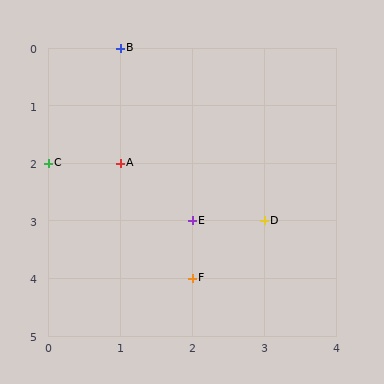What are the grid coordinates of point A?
Point A is at grid coordinates (1, 2).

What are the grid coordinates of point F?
Point F is at grid coordinates (2, 4).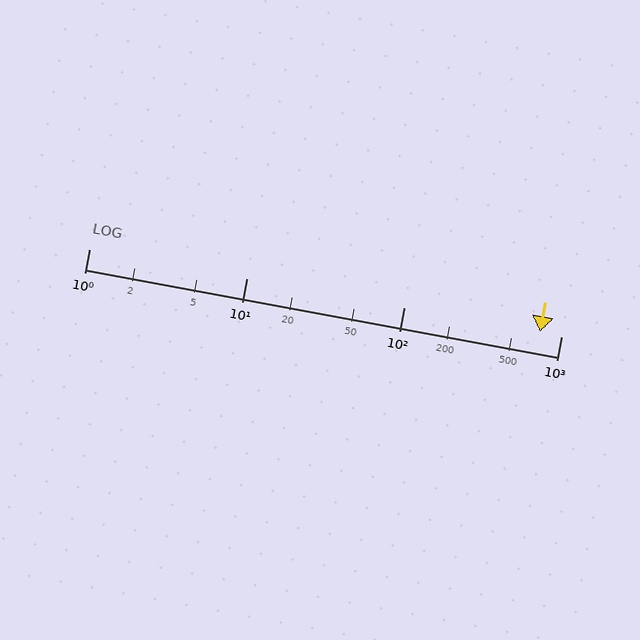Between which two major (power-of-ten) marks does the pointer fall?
The pointer is between 100 and 1000.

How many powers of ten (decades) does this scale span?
The scale spans 3 decades, from 1 to 1000.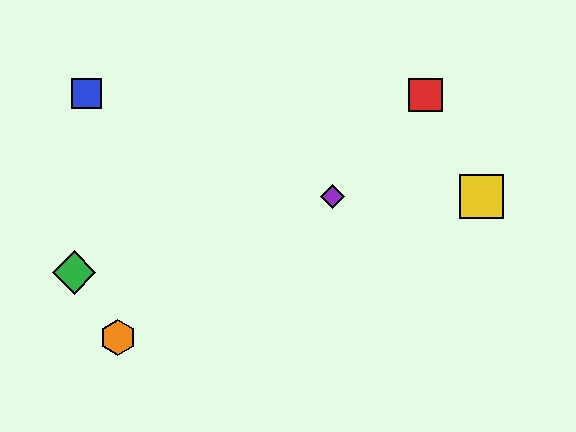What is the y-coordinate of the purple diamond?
The purple diamond is at y≈196.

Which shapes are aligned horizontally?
The yellow square, the purple diamond are aligned horizontally.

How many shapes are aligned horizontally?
2 shapes (the yellow square, the purple diamond) are aligned horizontally.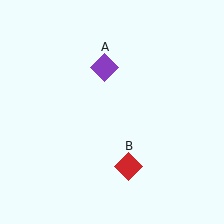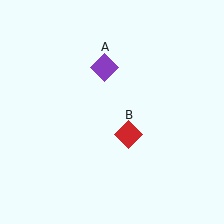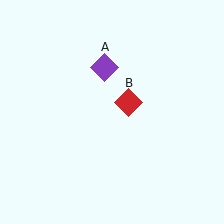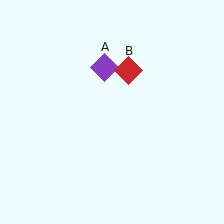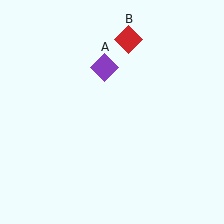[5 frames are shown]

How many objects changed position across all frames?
1 object changed position: red diamond (object B).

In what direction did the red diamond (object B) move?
The red diamond (object B) moved up.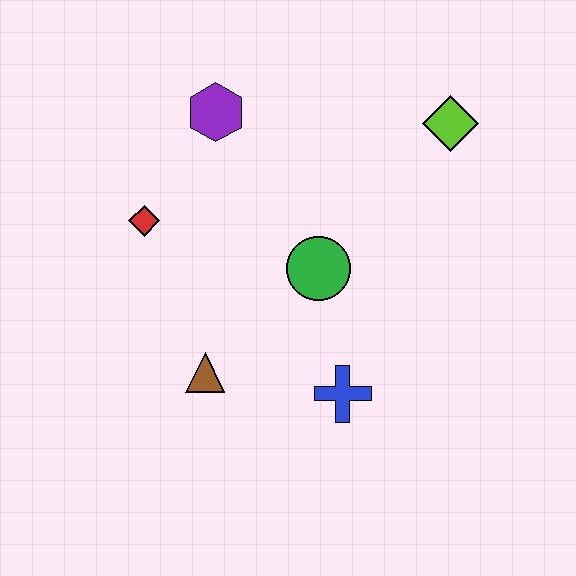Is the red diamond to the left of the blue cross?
Yes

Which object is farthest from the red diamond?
The lime diamond is farthest from the red diamond.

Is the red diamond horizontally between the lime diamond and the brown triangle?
No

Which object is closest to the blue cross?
The green circle is closest to the blue cross.